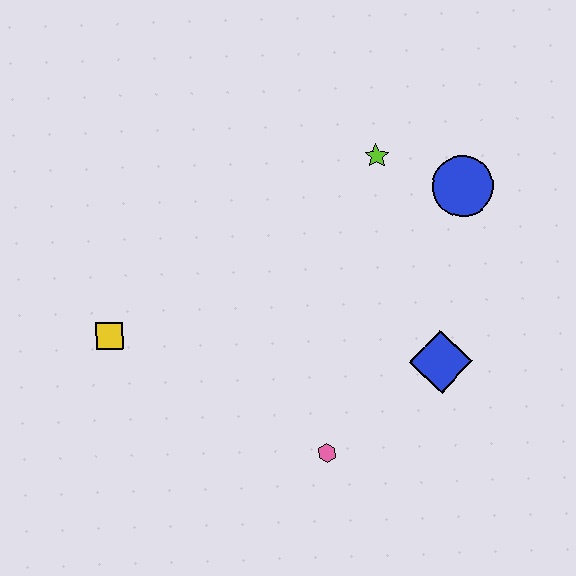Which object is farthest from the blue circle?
The yellow square is farthest from the blue circle.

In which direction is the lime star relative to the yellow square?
The lime star is to the right of the yellow square.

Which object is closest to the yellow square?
The pink hexagon is closest to the yellow square.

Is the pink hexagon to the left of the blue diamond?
Yes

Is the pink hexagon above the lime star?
No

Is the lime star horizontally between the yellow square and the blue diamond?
Yes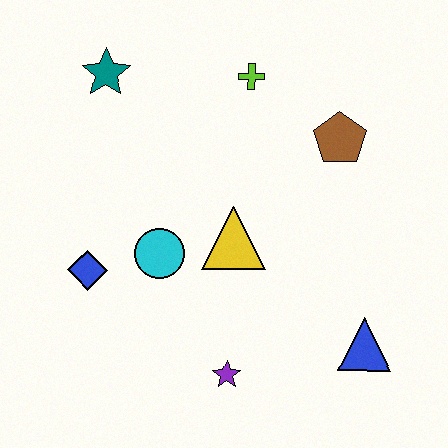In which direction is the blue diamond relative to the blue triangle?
The blue diamond is to the left of the blue triangle.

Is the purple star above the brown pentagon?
No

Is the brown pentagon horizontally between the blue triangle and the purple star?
Yes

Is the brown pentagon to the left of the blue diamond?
No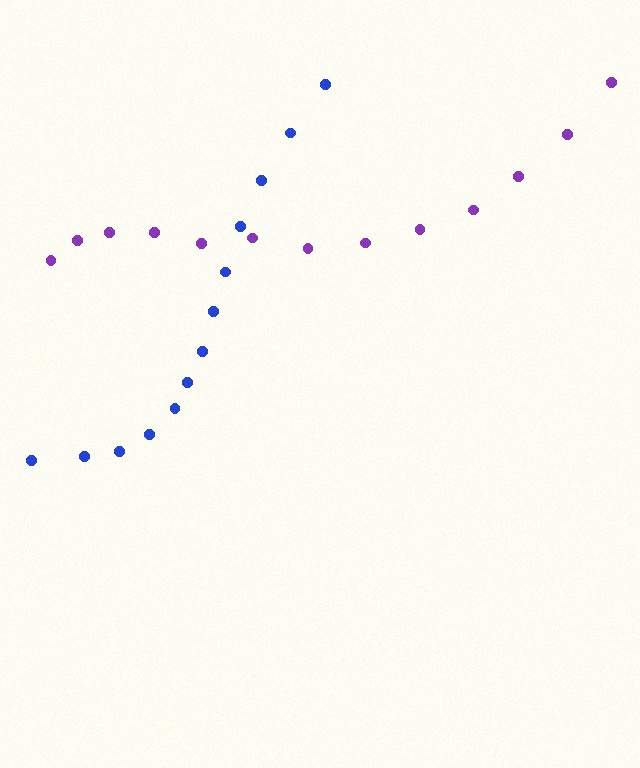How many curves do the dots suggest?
There are 2 distinct paths.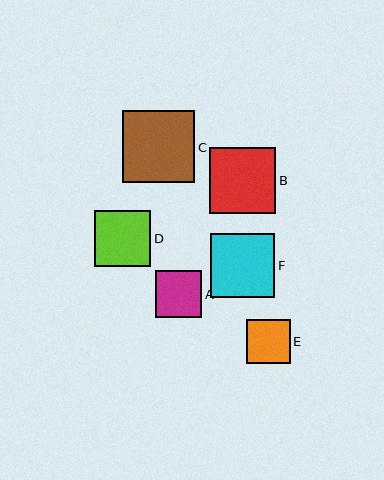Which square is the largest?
Square C is the largest with a size of approximately 73 pixels.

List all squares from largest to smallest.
From largest to smallest: C, B, F, D, A, E.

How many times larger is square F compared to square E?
Square F is approximately 1.5 times the size of square E.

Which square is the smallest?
Square E is the smallest with a size of approximately 44 pixels.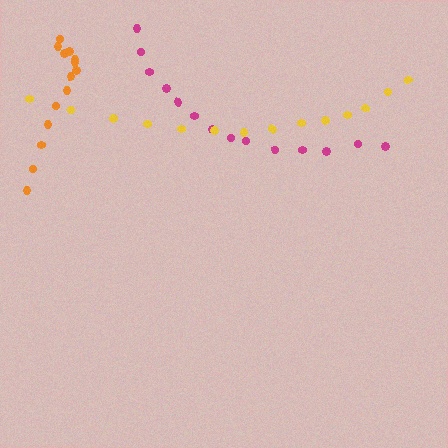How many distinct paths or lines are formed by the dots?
There are 3 distinct paths.